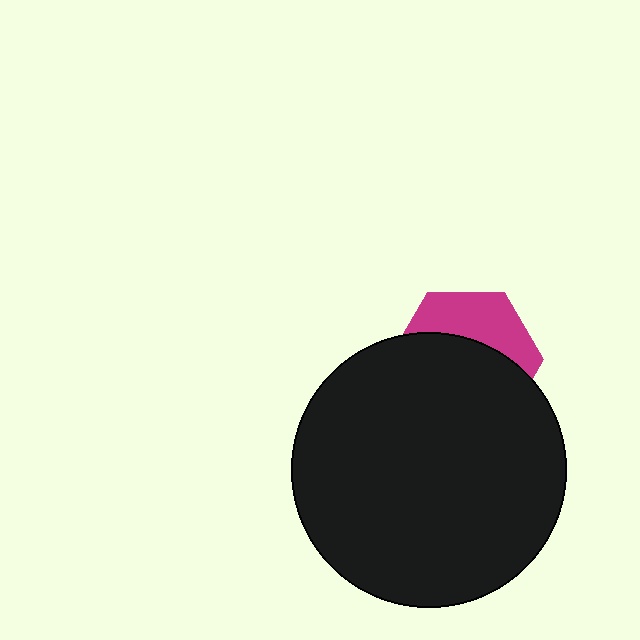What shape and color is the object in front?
The object in front is a black circle.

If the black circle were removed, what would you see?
You would see the complete magenta hexagon.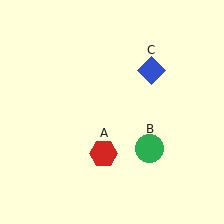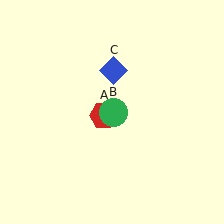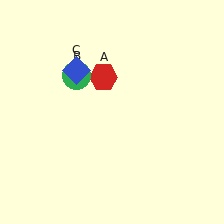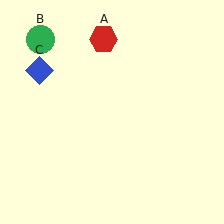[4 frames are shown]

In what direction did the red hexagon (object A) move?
The red hexagon (object A) moved up.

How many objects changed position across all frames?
3 objects changed position: red hexagon (object A), green circle (object B), blue diamond (object C).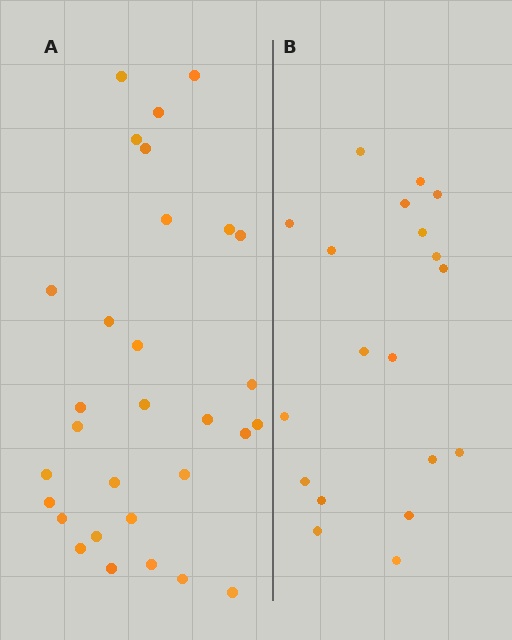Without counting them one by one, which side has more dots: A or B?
Region A (the left region) has more dots.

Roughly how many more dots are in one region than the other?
Region A has roughly 12 or so more dots than region B.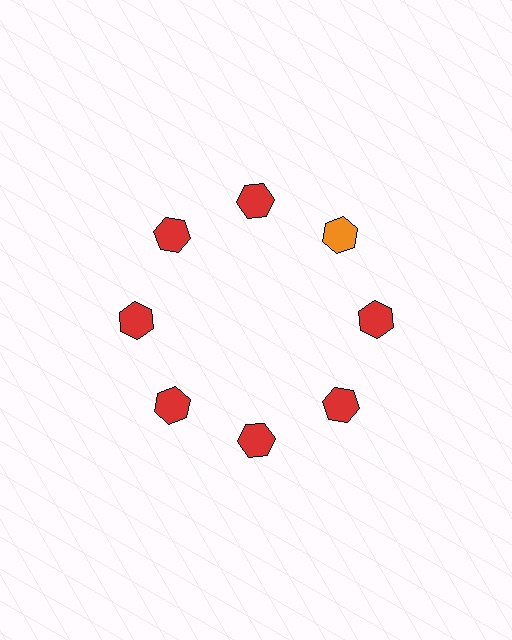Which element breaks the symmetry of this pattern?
The orange hexagon at roughly the 2 o'clock position breaks the symmetry. All other shapes are red hexagons.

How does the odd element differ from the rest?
It has a different color: orange instead of red.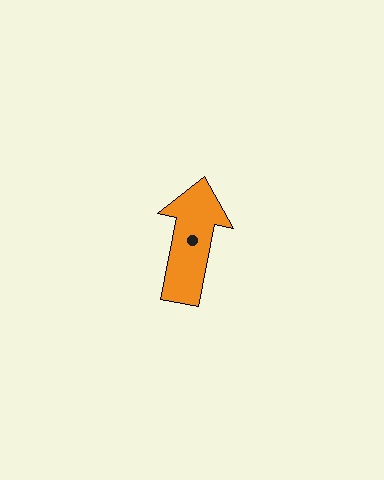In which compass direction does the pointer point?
North.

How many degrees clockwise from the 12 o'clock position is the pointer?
Approximately 12 degrees.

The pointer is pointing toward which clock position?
Roughly 12 o'clock.